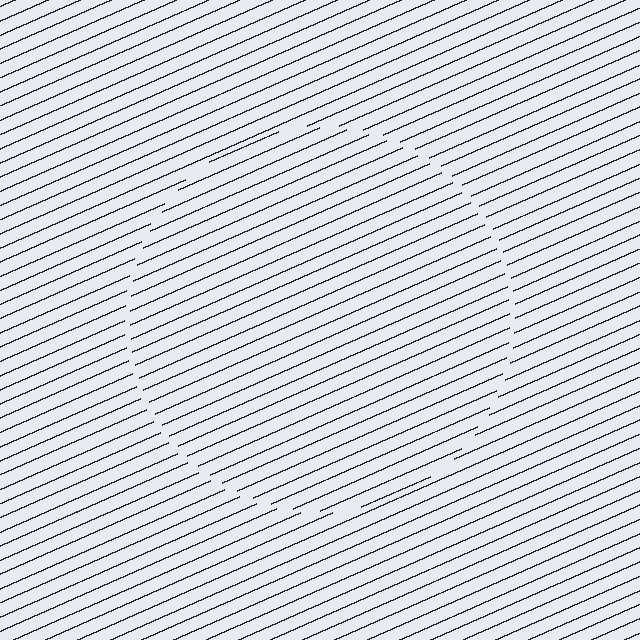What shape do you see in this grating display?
An illusory circle. The interior of the shape contains the same grating, shifted by half a period — the contour is defined by the phase discontinuity where line-ends from the inner and outer gratings abut.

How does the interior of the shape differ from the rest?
The interior of the shape contains the same grating, shifted by half a period — the contour is defined by the phase discontinuity where line-ends from the inner and outer gratings abut.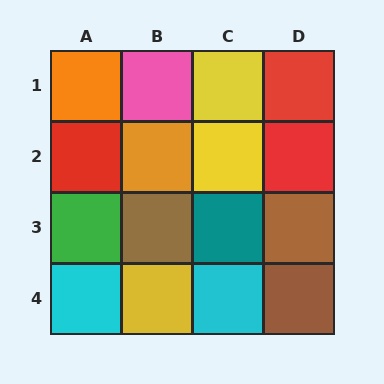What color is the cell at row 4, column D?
Brown.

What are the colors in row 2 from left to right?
Red, orange, yellow, red.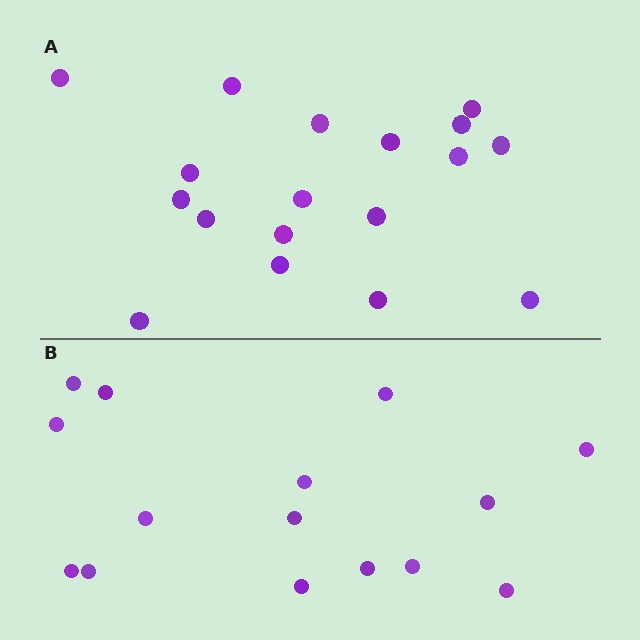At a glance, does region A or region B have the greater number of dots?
Region A (the top region) has more dots.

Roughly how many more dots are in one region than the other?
Region A has just a few more — roughly 2 or 3 more dots than region B.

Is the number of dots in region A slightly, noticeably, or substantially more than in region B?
Region A has only slightly more — the two regions are fairly close. The ratio is roughly 1.2 to 1.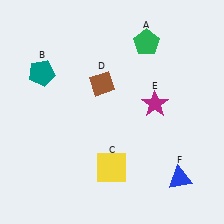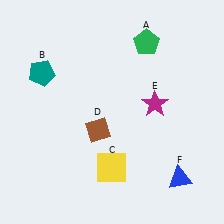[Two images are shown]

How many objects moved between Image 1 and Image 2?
1 object moved between the two images.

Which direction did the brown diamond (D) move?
The brown diamond (D) moved down.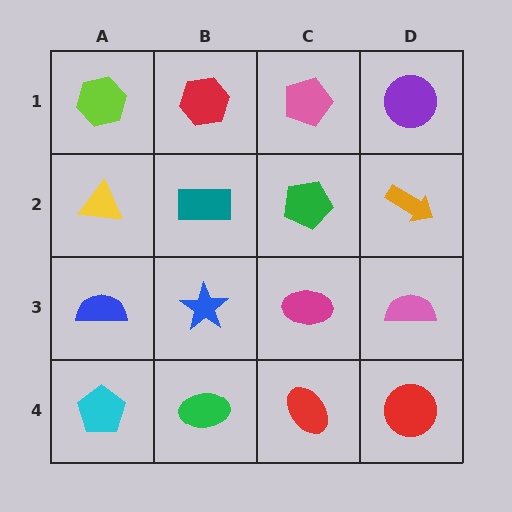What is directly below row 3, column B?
A green ellipse.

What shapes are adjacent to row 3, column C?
A green pentagon (row 2, column C), a red ellipse (row 4, column C), a blue star (row 3, column B), a pink semicircle (row 3, column D).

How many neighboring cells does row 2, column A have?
3.